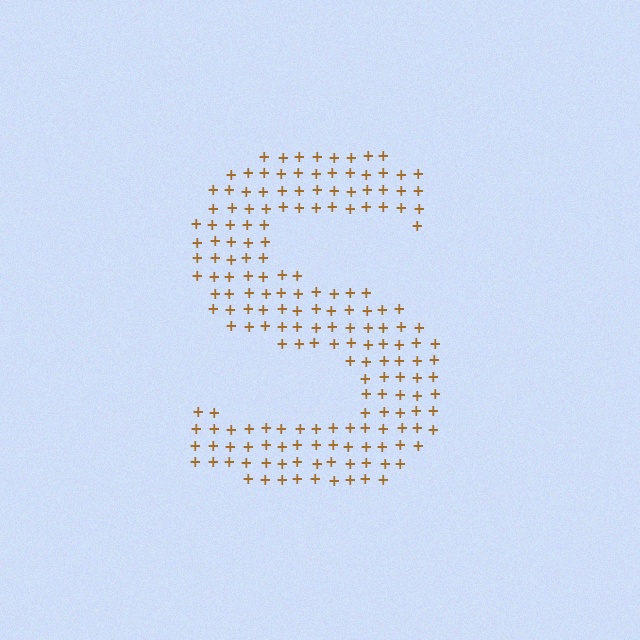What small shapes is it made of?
It is made of small plus signs.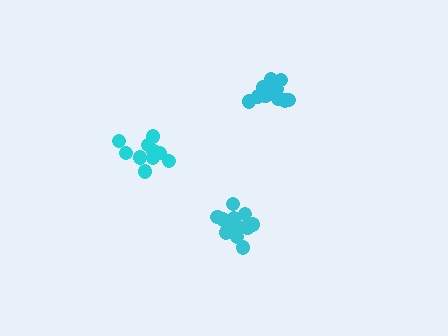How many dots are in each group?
Group 1: 10 dots, Group 2: 13 dots, Group 3: 13 dots (36 total).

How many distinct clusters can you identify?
There are 3 distinct clusters.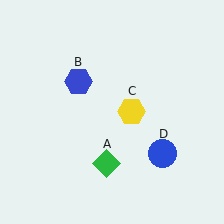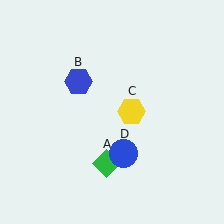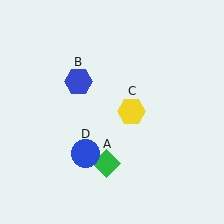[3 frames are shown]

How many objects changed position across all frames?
1 object changed position: blue circle (object D).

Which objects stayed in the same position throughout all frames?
Green diamond (object A) and blue hexagon (object B) and yellow hexagon (object C) remained stationary.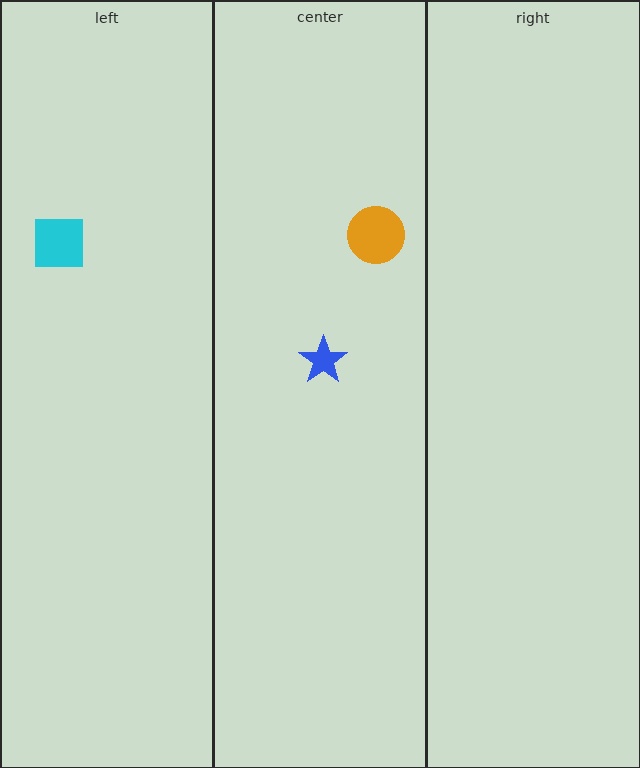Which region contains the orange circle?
The center region.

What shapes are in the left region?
The cyan square.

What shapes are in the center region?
The orange circle, the blue star.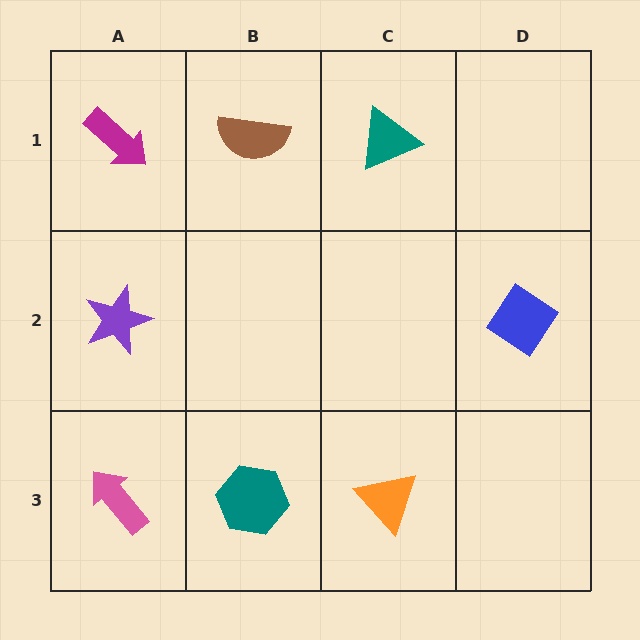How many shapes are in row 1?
3 shapes.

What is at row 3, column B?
A teal hexagon.